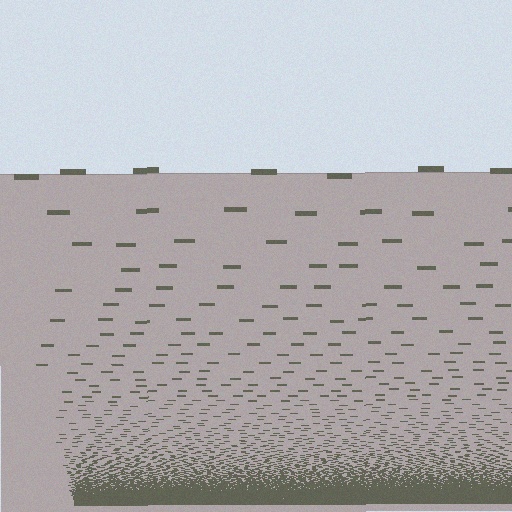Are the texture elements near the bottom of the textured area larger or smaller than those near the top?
Smaller. The gradient is inverted — elements near the bottom are smaller and denser.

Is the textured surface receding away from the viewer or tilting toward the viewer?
The surface appears to tilt toward the viewer. Texture elements get larger and sparser toward the top.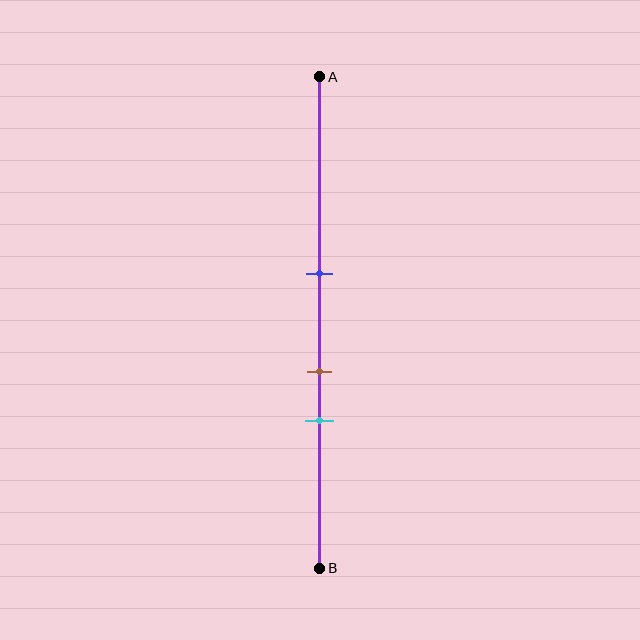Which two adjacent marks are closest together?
The brown and cyan marks are the closest adjacent pair.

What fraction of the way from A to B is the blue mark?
The blue mark is approximately 40% (0.4) of the way from A to B.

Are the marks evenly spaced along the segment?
Yes, the marks are approximately evenly spaced.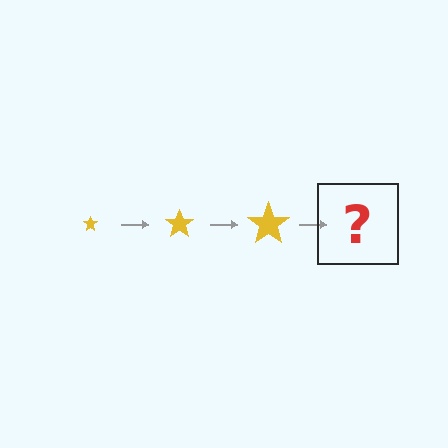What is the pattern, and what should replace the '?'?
The pattern is that the star gets progressively larger each step. The '?' should be a yellow star, larger than the previous one.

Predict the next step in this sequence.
The next step is a yellow star, larger than the previous one.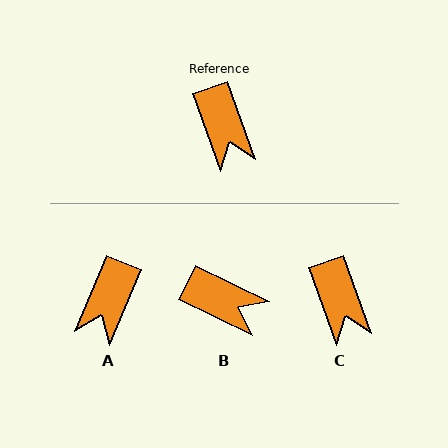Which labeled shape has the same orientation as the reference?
C.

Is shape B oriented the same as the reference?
No, it is off by about 44 degrees.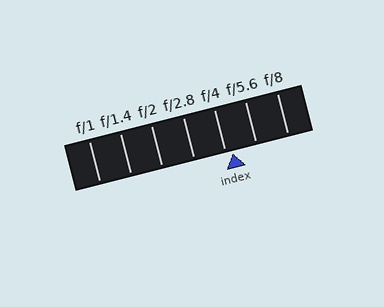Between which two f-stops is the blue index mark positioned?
The index mark is between f/4 and f/5.6.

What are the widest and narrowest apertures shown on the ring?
The widest aperture shown is f/1 and the narrowest is f/8.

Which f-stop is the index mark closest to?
The index mark is closest to f/4.